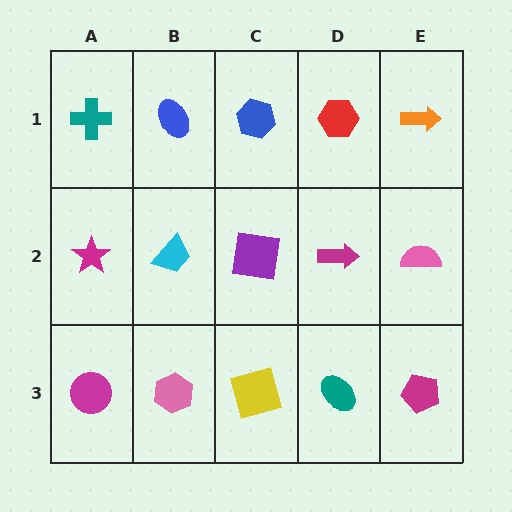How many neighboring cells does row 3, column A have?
2.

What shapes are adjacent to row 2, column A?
A teal cross (row 1, column A), a magenta circle (row 3, column A), a cyan trapezoid (row 2, column B).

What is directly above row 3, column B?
A cyan trapezoid.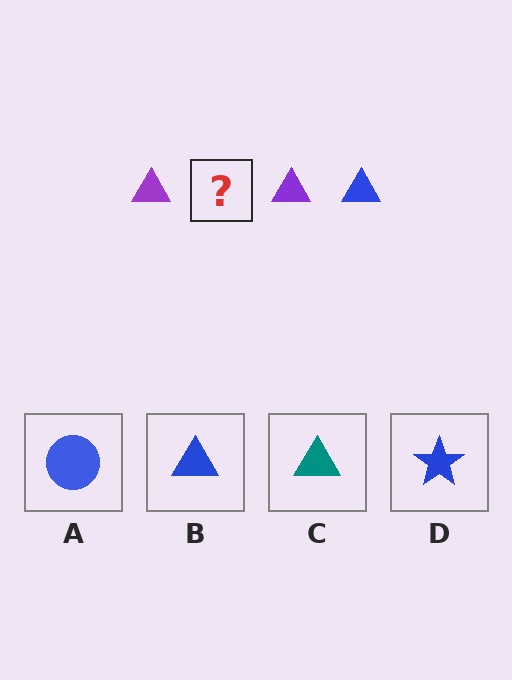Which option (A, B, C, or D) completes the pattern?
B.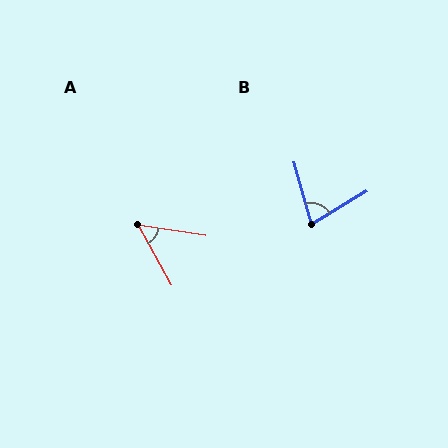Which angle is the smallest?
A, at approximately 52 degrees.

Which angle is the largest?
B, at approximately 74 degrees.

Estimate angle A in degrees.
Approximately 52 degrees.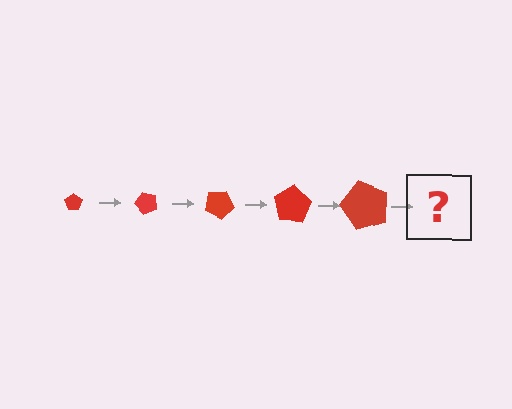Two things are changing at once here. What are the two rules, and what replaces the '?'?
The two rules are that the pentagon grows larger each step and it rotates 50 degrees each step. The '?' should be a pentagon, larger than the previous one and rotated 250 degrees from the start.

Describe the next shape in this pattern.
It should be a pentagon, larger than the previous one and rotated 250 degrees from the start.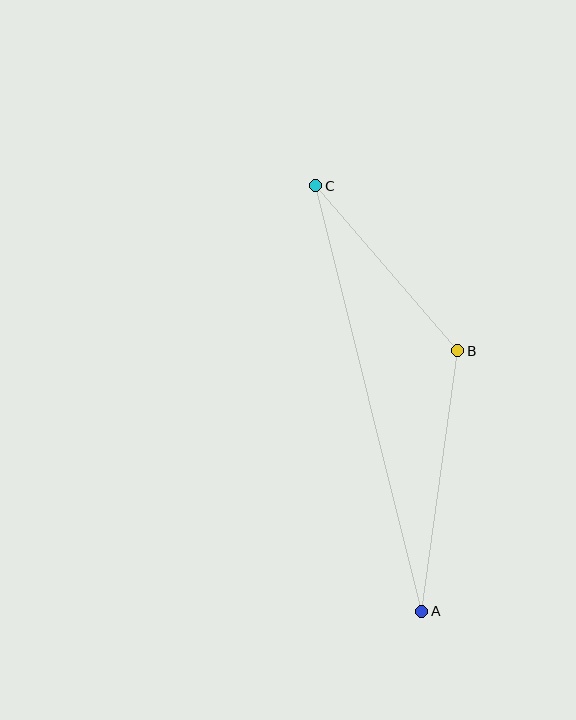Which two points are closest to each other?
Points B and C are closest to each other.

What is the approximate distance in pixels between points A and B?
The distance between A and B is approximately 263 pixels.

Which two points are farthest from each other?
Points A and C are farthest from each other.